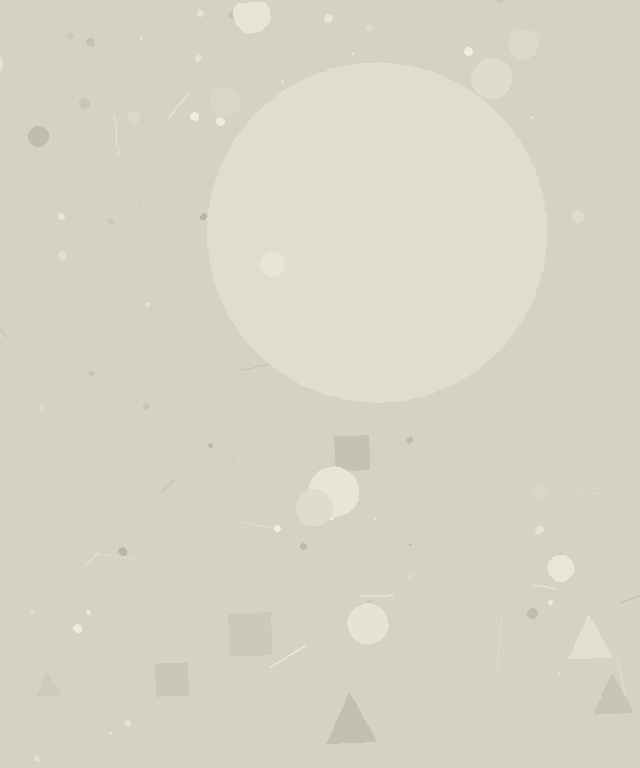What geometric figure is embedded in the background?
A circle is embedded in the background.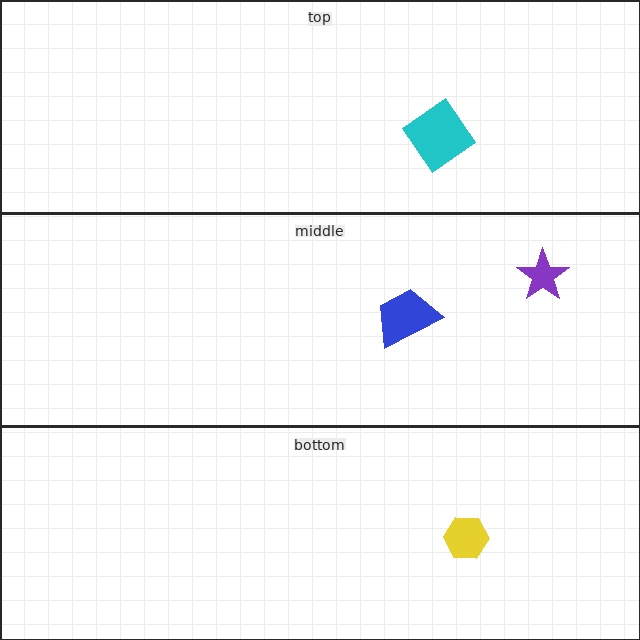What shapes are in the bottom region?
The yellow hexagon.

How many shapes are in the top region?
1.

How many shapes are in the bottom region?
1.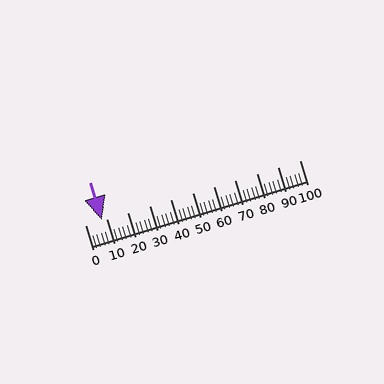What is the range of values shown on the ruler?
The ruler shows values from 0 to 100.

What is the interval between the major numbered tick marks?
The major tick marks are spaced 10 units apart.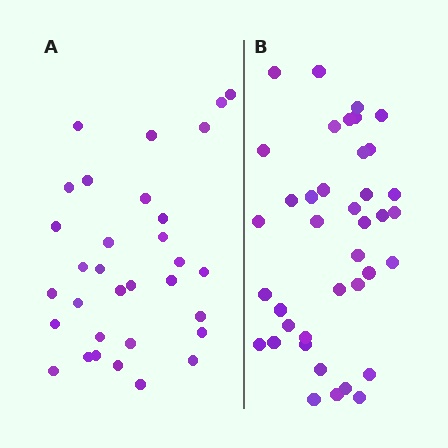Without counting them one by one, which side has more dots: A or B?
Region B (the right region) has more dots.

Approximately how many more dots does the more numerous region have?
Region B has roughly 8 or so more dots than region A.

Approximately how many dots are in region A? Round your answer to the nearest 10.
About 30 dots. (The exact count is 32, which rounds to 30.)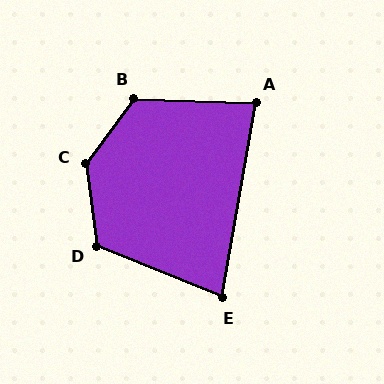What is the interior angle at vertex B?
Approximately 125 degrees (obtuse).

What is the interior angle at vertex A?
Approximately 82 degrees (acute).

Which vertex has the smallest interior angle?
E, at approximately 78 degrees.